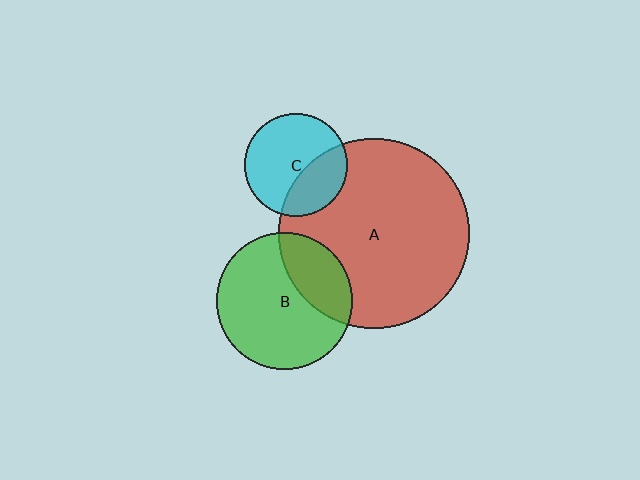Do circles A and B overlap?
Yes.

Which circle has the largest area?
Circle A (red).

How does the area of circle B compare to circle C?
Approximately 1.8 times.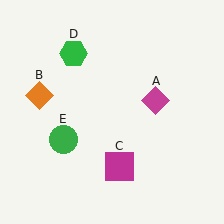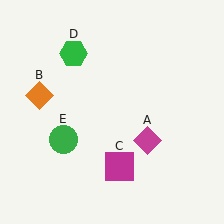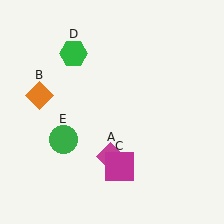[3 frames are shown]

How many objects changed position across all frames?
1 object changed position: magenta diamond (object A).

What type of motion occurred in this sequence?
The magenta diamond (object A) rotated clockwise around the center of the scene.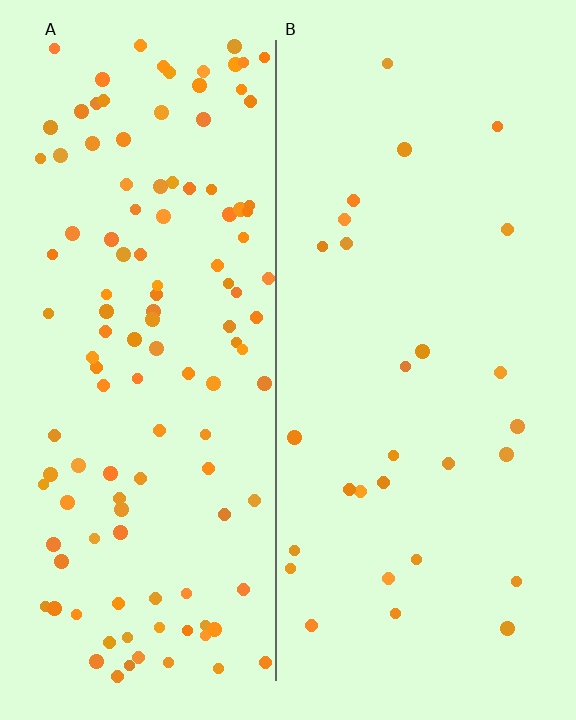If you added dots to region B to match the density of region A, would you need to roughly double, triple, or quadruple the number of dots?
Approximately quadruple.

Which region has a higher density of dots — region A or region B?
A (the left).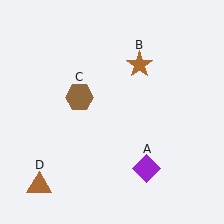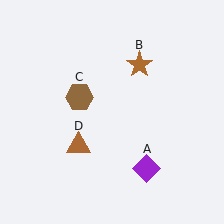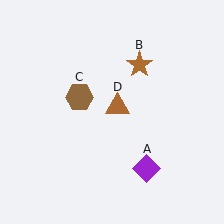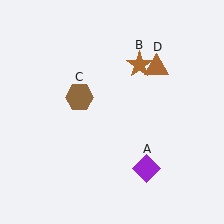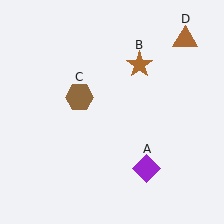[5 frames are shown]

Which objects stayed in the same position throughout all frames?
Purple diamond (object A) and brown star (object B) and brown hexagon (object C) remained stationary.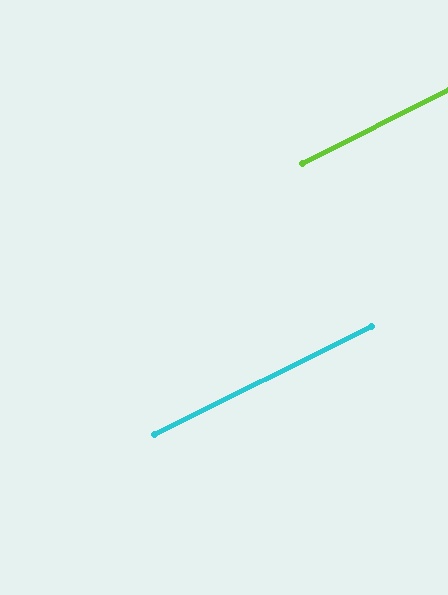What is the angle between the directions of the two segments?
Approximately 0 degrees.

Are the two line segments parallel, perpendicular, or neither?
Parallel — their directions differ by only 0.3°.